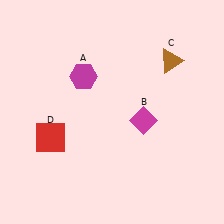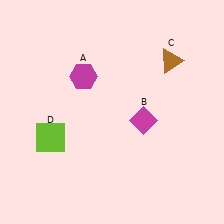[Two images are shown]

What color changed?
The square (D) changed from red in Image 1 to lime in Image 2.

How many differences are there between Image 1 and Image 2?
There is 1 difference between the two images.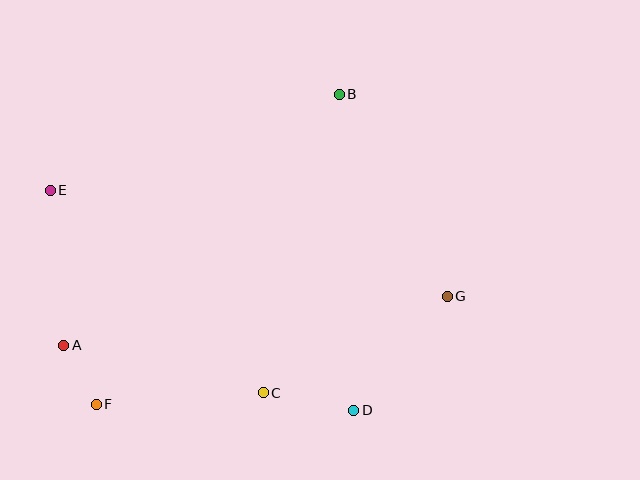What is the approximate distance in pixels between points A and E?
The distance between A and E is approximately 156 pixels.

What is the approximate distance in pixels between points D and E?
The distance between D and E is approximately 375 pixels.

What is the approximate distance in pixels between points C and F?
The distance between C and F is approximately 168 pixels.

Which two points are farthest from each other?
Points E and G are farthest from each other.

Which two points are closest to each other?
Points A and F are closest to each other.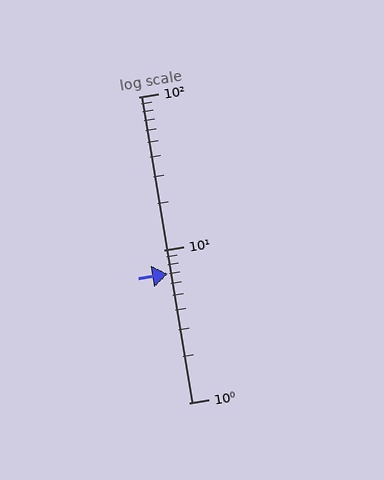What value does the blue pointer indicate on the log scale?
The pointer indicates approximately 6.9.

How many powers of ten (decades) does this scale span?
The scale spans 2 decades, from 1 to 100.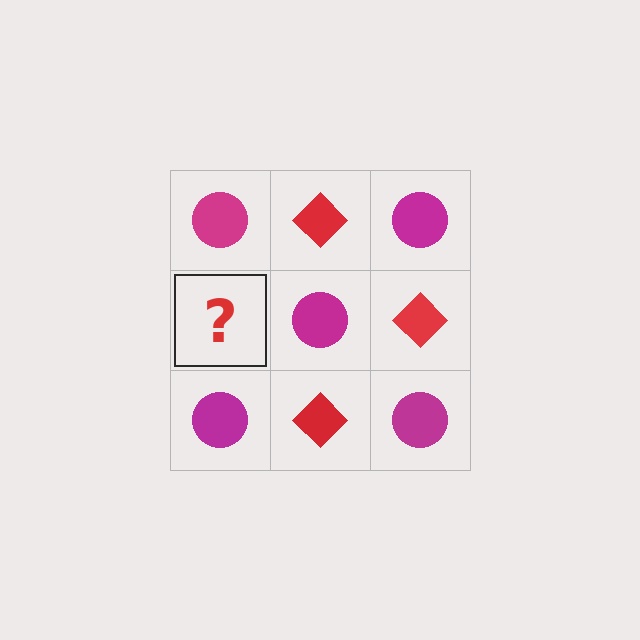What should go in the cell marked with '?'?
The missing cell should contain a red diamond.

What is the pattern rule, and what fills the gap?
The rule is that it alternates magenta circle and red diamond in a checkerboard pattern. The gap should be filled with a red diamond.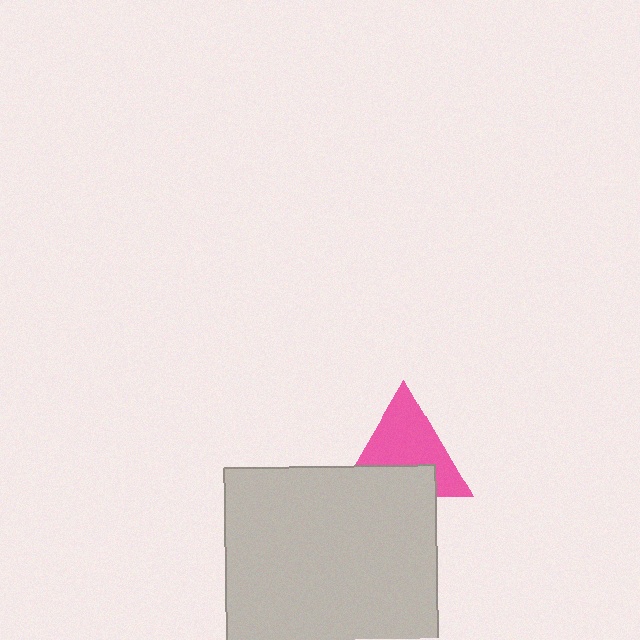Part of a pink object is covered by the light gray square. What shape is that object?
It is a triangle.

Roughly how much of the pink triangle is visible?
About half of it is visible (roughly 63%).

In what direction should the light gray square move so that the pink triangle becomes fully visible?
The light gray square should move down. That is the shortest direction to clear the overlap and leave the pink triangle fully visible.